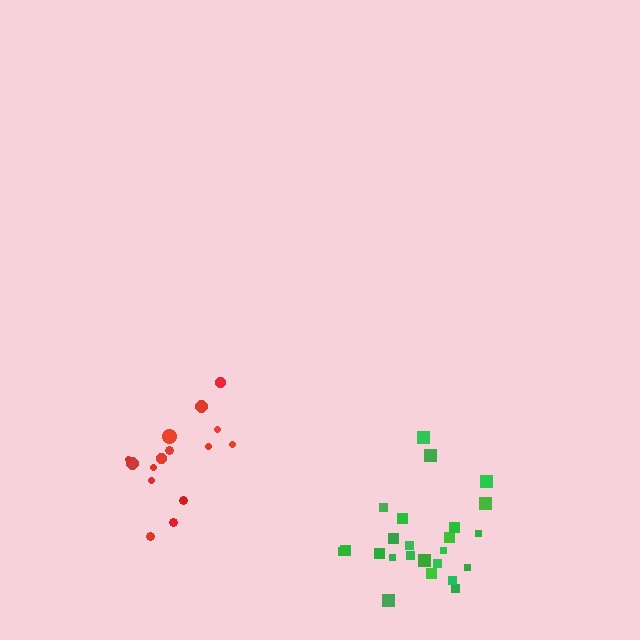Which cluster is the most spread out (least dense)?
Red.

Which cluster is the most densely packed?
Green.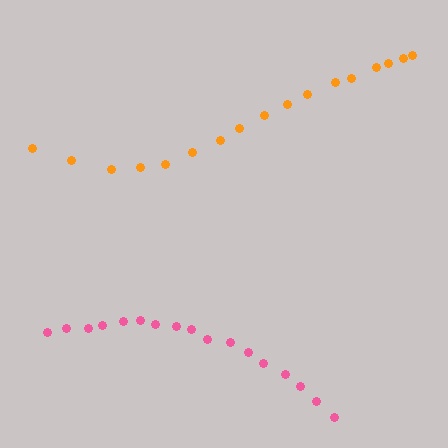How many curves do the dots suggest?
There are 2 distinct paths.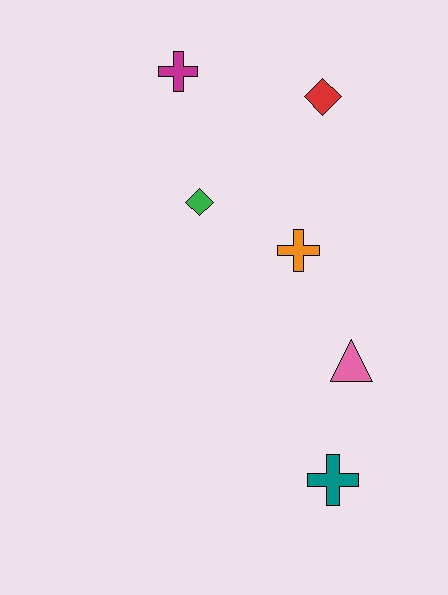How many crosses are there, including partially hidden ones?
There are 3 crosses.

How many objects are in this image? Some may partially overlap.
There are 6 objects.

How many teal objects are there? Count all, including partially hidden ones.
There is 1 teal object.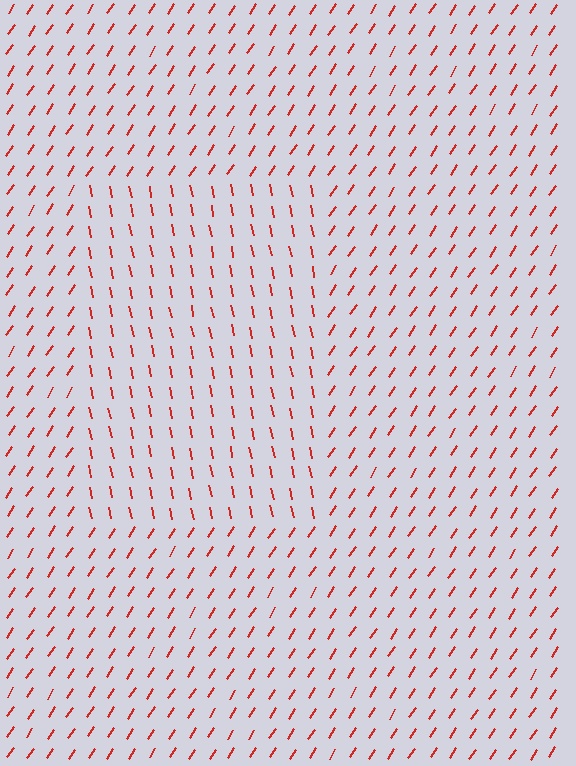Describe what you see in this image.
The image is filled with small red line segments. A rectangle region in the image has lines oriented differently from the surrounding lines, creating a visible texture boundary.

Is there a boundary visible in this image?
Yes, there is a texture boundary formed by a change in line orientation.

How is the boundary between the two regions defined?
The boundary is defined purely by a change in line orientation (approximately 45 degrees difference). All lines are the same color and thickness.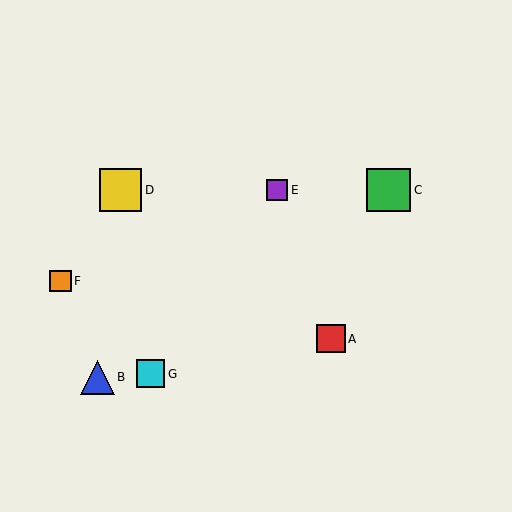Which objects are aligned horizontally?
Objects C, D, E are aligned horizontally.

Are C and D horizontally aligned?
Yes, both are at y≈190.